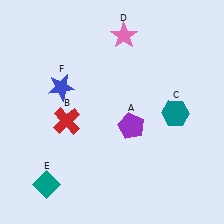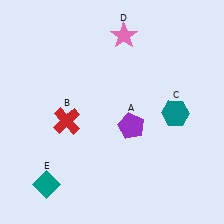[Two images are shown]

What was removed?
The blue star (F) was removed in Image 2.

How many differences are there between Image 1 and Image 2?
There is 1 difference between the two images.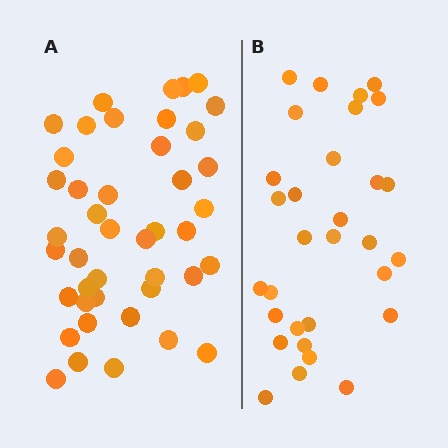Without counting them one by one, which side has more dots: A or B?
Region A (the left region) has more dots.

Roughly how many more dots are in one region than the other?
Region A has roughly 12 or so more dots than region B.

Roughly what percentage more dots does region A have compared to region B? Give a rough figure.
About 40% more.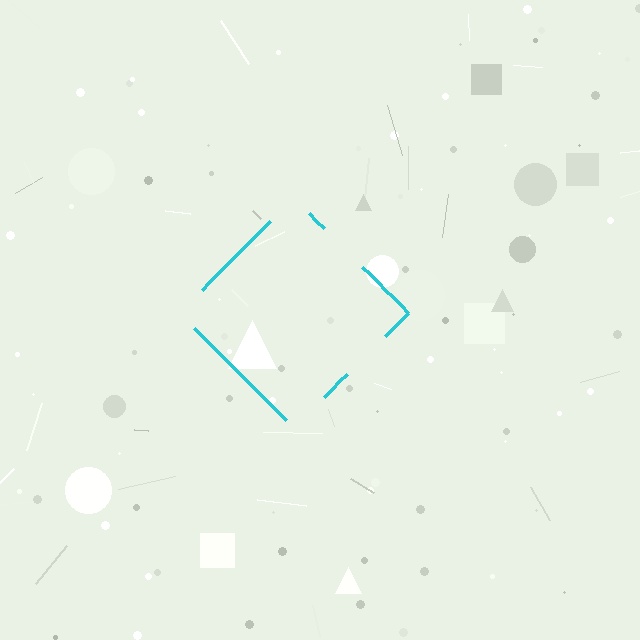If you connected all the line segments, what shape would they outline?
They would outline a diamond.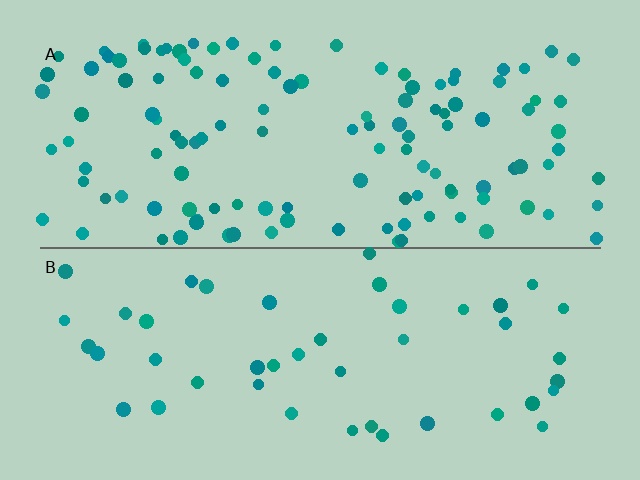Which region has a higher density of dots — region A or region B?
A (the top).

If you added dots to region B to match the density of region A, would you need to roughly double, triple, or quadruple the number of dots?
Approximately triple.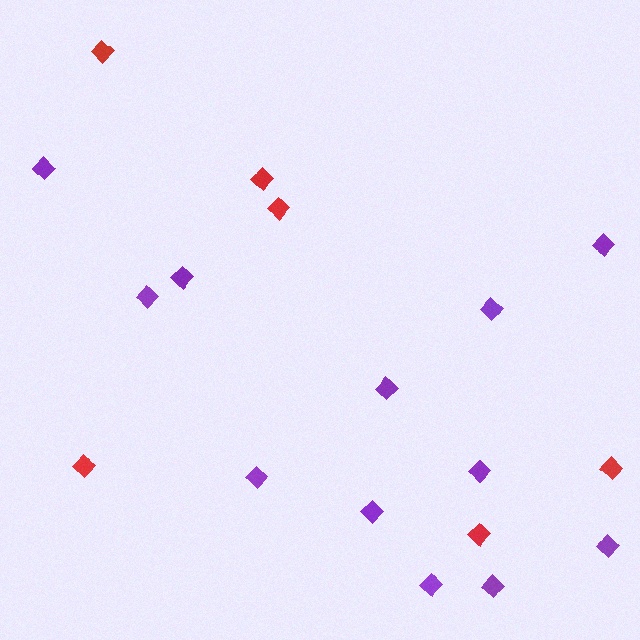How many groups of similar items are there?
There are 2 groups: one group of red diamonds (6) and one group of purple diamonds (12).